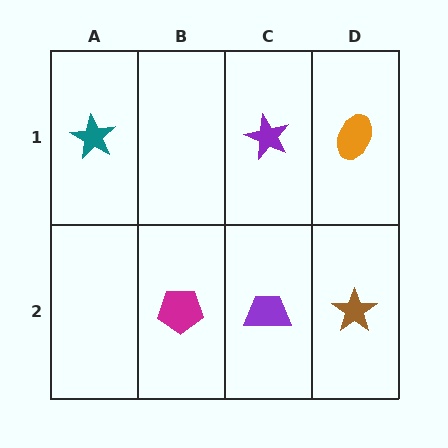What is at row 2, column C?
A purple trapezoid.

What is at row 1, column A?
A teal star.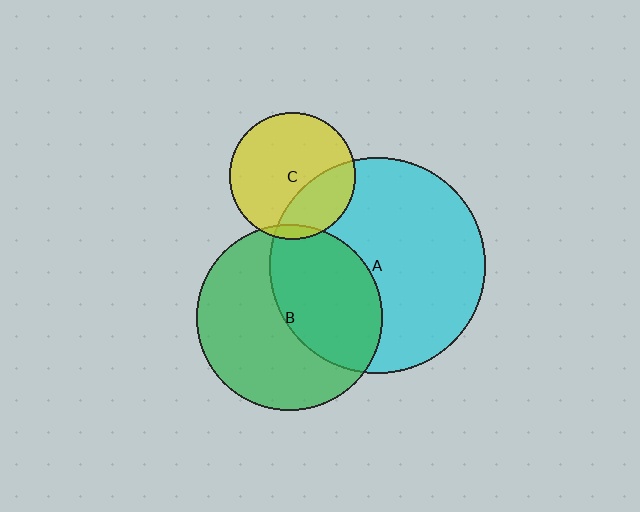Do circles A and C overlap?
Yes.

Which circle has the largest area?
Circle A (cyan).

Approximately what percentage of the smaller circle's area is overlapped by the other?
Approximately 30%.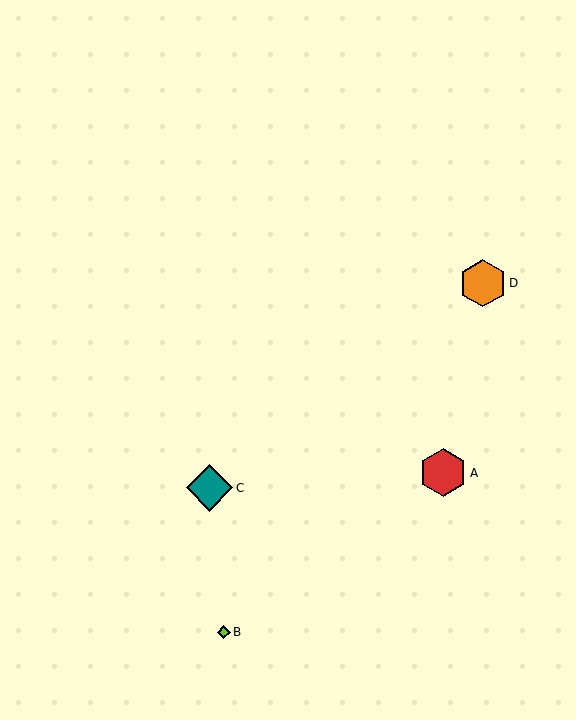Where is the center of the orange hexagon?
The center of the orange hexagon is at (483, 283).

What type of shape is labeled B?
Shape B is a lime diamond.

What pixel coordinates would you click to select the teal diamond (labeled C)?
Click at (210, 488) to select the teal diamond C.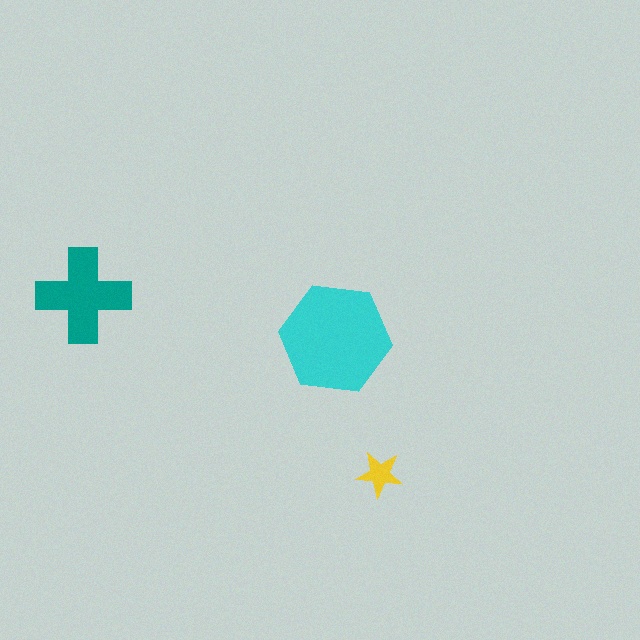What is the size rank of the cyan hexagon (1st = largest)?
1st.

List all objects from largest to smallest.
The cyan hexagon, the teal cross, the yellow star.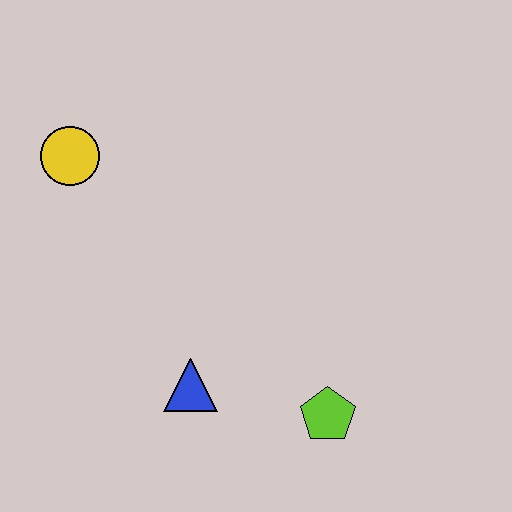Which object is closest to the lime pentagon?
The blue triangle is closest to the lime pentagon.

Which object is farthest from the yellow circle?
The lime pentagon is farthest from the yellow circle.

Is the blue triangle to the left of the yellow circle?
No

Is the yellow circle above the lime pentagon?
Yes